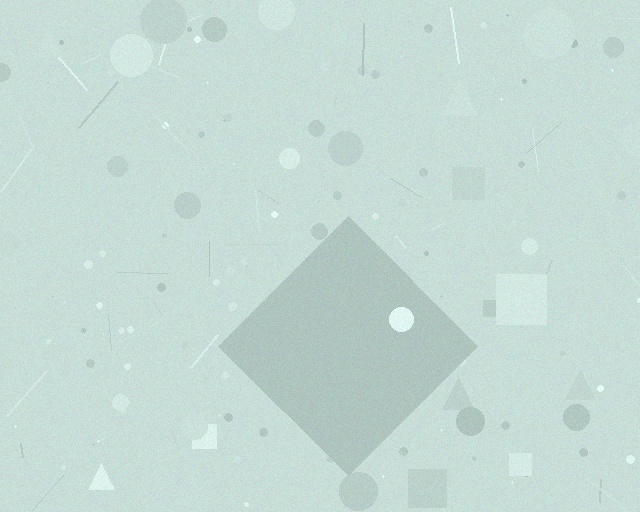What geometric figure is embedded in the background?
A diamond is embedded in the background.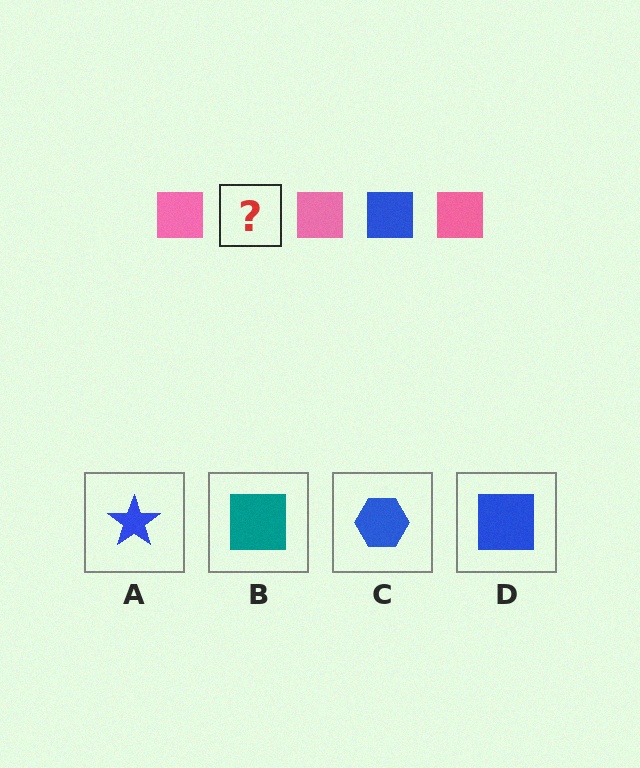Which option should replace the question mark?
Option D.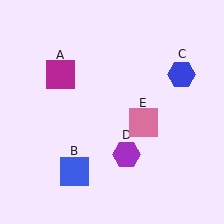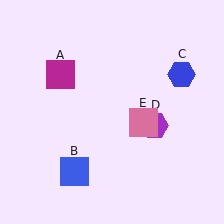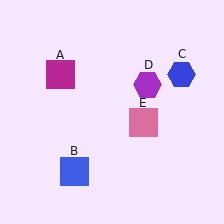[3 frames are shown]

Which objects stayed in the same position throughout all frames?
Magenta square (object A) and blue square (object B) and blue hexagon (object C) and pink square (object E) remained stationary.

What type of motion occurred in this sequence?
The purple hexagon (object D) rotated counterclockwise around the center of the scene.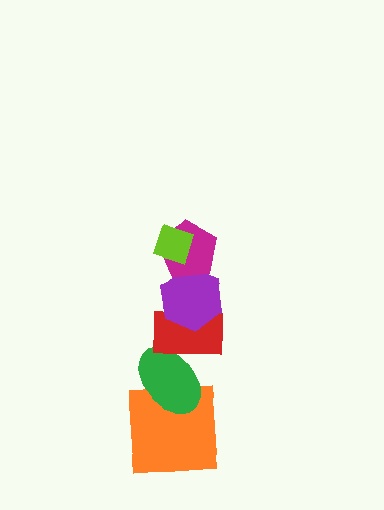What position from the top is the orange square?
The orange square is 6th from the top.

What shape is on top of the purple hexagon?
The magenta pentagon is on top of the purple hexagon.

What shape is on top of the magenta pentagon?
The lime diamond is on top of the magenta pentagon.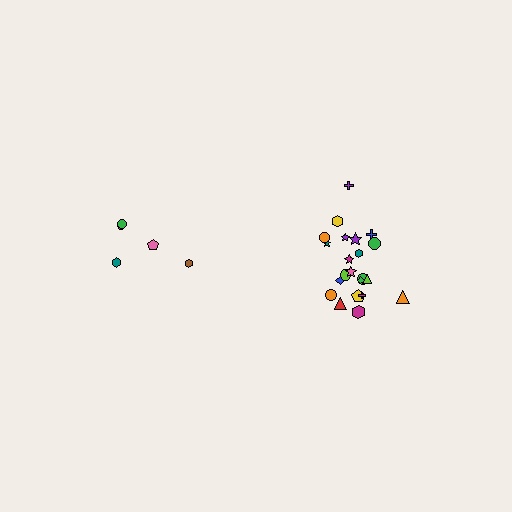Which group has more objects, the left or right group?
The right group.